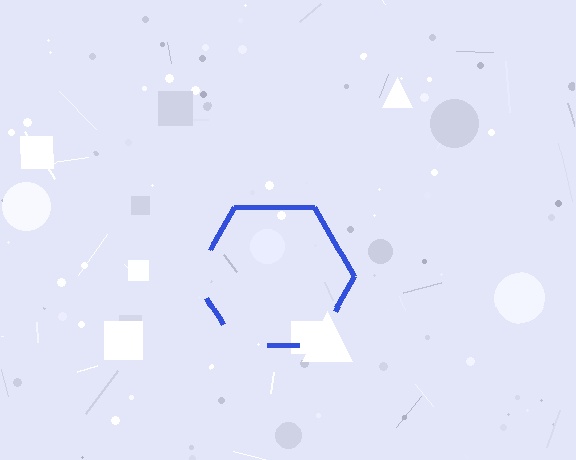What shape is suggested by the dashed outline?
The dashed outline suggests a hexagon.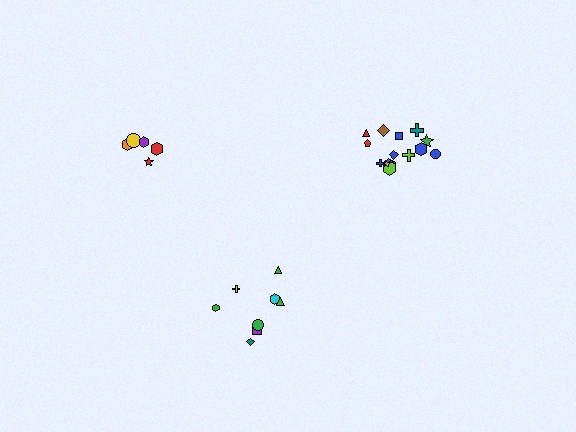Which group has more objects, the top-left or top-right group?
The top-right group.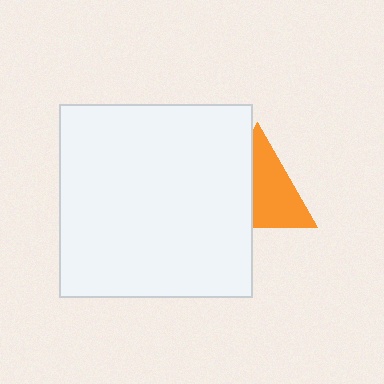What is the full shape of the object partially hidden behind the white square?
The partially hidden object is an orange triangle.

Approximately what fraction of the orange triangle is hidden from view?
Roughly 44% of the orange triangle is hidden behind the white square.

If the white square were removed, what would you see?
You would see the complete orange triangle.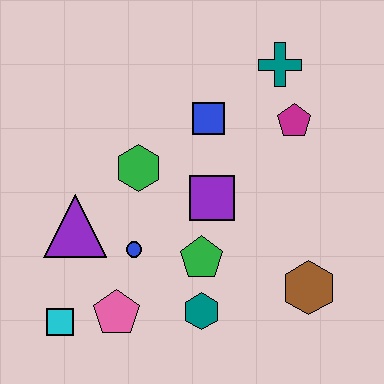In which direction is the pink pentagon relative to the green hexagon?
The pink pentagon is below the green hexagon.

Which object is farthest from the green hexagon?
The brown hexagon is farthest from the green hexagon.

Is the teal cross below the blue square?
No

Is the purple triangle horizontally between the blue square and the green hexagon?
No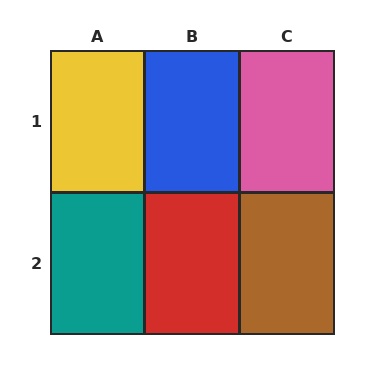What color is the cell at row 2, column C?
Brown.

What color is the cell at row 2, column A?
Teal.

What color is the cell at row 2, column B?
Red.